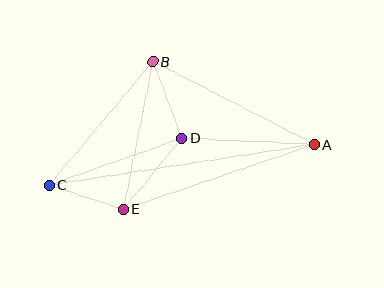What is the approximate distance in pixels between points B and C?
The distance between B and C is approximately 161 pixels.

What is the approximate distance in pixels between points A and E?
The distance between A and E is approximately 202 pixels.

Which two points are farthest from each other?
Points A and C are farthest from each other.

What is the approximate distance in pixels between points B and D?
The distance between B and D is approximately 82 pixels.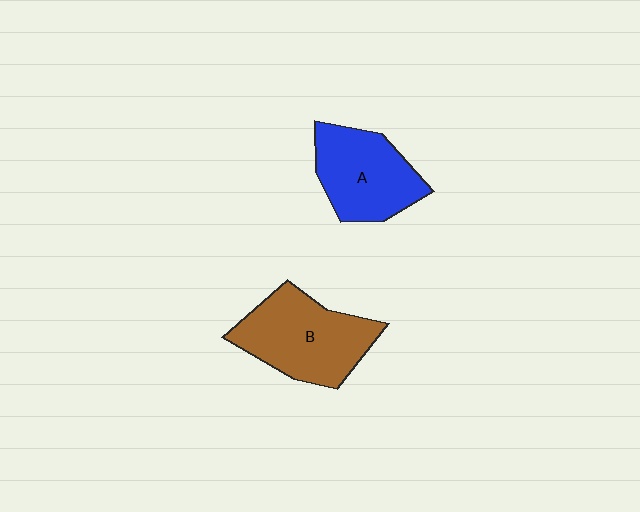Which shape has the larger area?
Shape B (brown).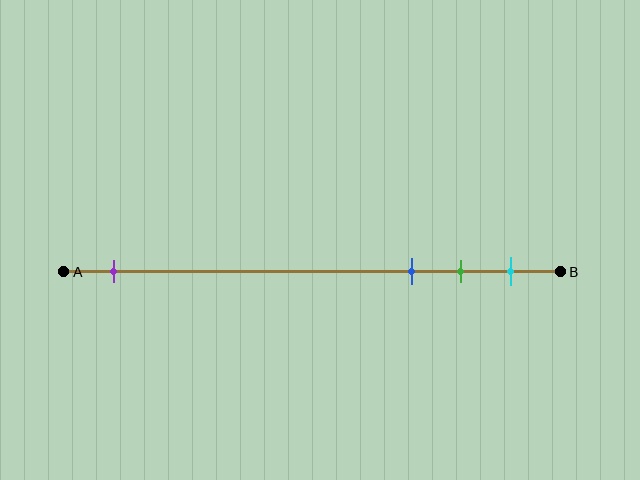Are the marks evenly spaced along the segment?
No, the marks are not evenly spaced.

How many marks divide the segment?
There are 4 marks dividing the segment.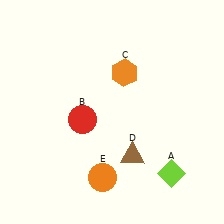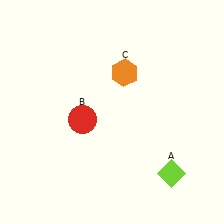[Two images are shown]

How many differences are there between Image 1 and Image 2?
There are 2 differences between the two images.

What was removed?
The orange circle (E), the brown triangle (D) were removed in Image 2.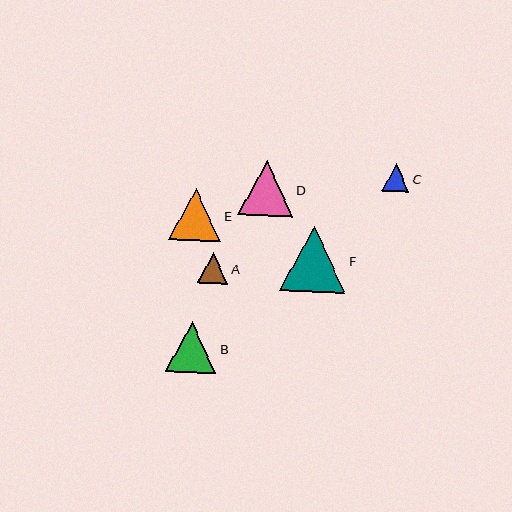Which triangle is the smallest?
Triangle C is the smallest with a size of approximately 28 pixels.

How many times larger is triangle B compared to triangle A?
Triangle B is approximately 1.7 times the size of triangle A.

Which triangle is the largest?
Triangle F is the largest with a size of approximately 66 pixels.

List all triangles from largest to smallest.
From largest to smallest: F, D, E, B, A, C.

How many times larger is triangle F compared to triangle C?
Triangle F is approximately 2.4 times the size of triangle C.